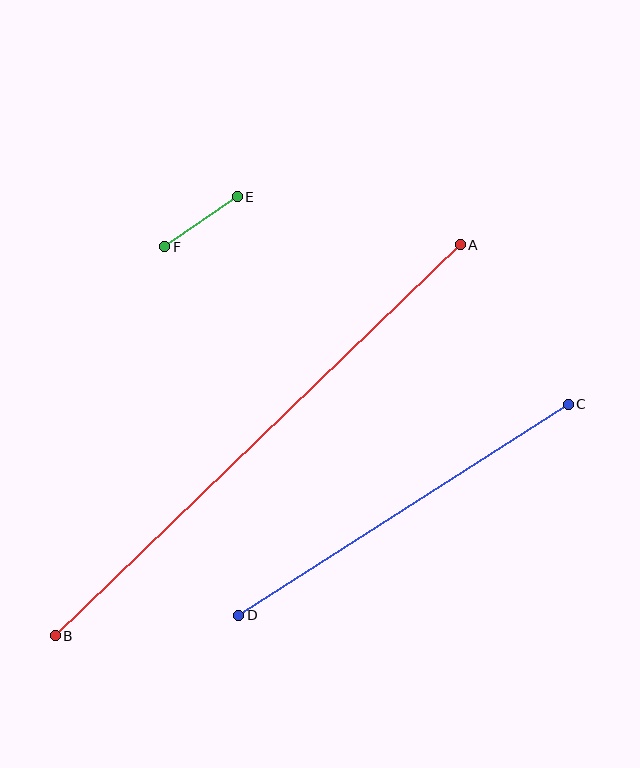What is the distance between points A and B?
The distance is approximately 563 pixels.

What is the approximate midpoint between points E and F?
The midpoint is at approximately (201, 222) pixels.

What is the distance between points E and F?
The distance is approximately 88 pixels.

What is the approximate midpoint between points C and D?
The midpoint is at approximately (404, 510) pixels.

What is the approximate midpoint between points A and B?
The midpoint is at approximately (258, 440) pixels.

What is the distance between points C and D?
The distance is approximately 391 pixels.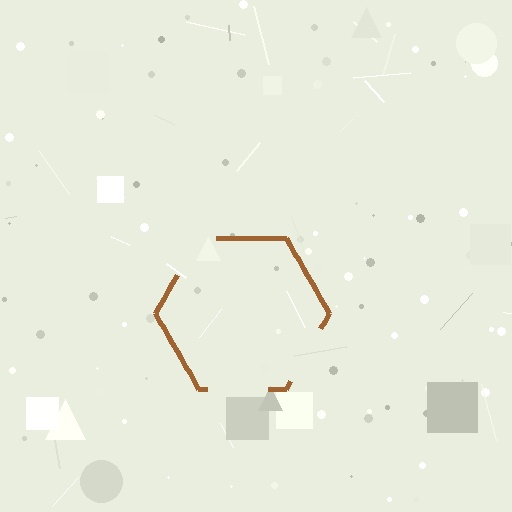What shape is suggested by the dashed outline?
The dashed outline suggests a hexagon.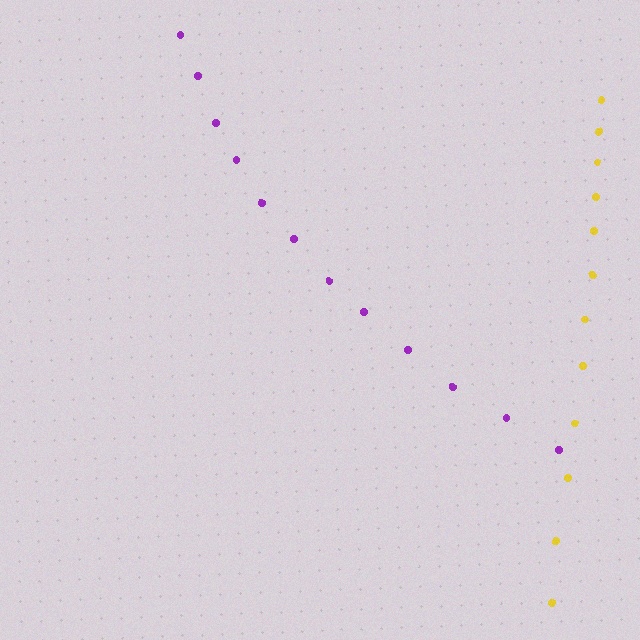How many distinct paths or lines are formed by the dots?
There are 2 distinct paths.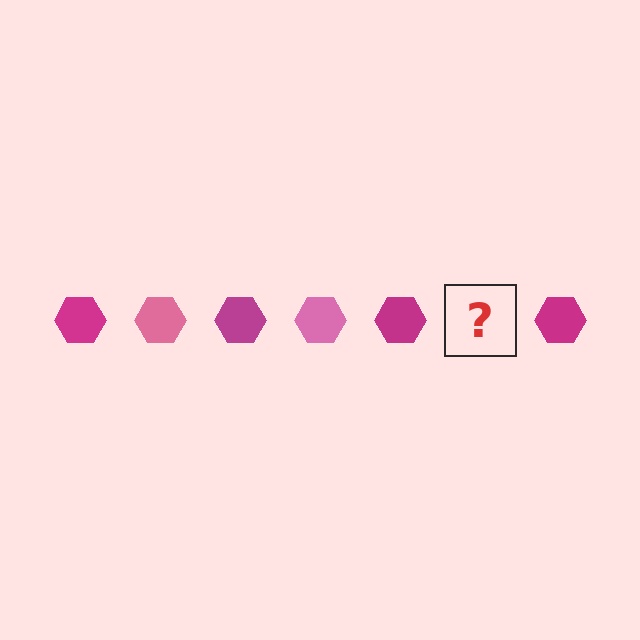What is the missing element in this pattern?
The missing element is a pink hexagon.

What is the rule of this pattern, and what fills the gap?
The rule is that the pattern cycles through magenta, pink hexagons. The gap should be filled with a pink hexagon.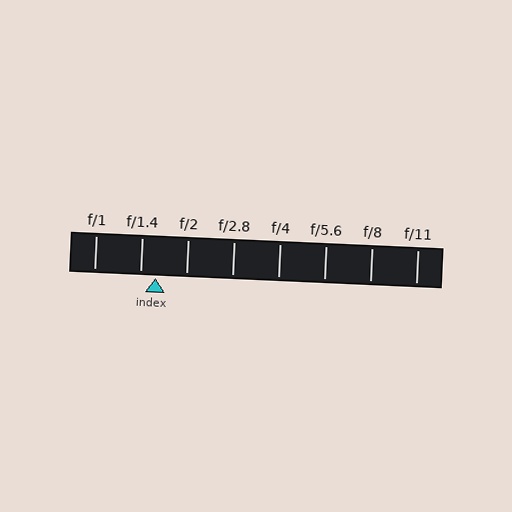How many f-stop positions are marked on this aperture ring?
There are 8 f-stop positions marked.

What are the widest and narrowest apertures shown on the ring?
The widest aperture shown is f/1 and the narrowest is f/11.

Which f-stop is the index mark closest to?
The index mark is closest to f/1.4.